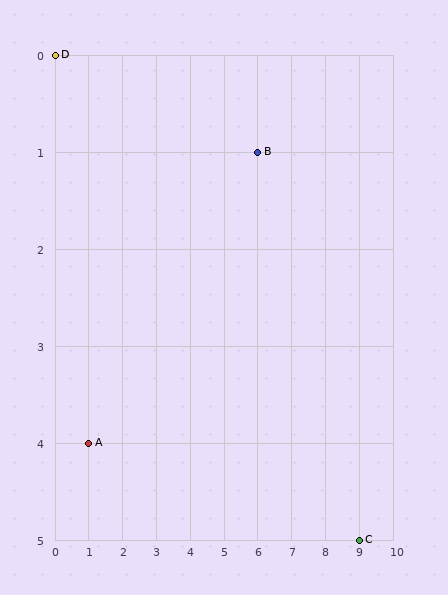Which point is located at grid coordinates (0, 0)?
Point D is at (0, 0).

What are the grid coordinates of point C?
Point C is at grid coordinates (9, 5).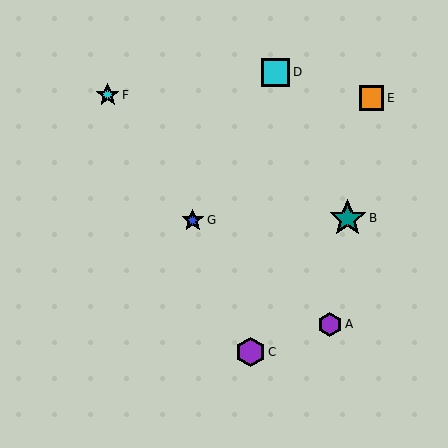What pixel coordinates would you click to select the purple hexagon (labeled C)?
Click at (250, 352) to select the purple hexagon C.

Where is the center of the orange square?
The center of the orange square is at (371, 98).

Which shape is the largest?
The teal star (labeled B) is the largest.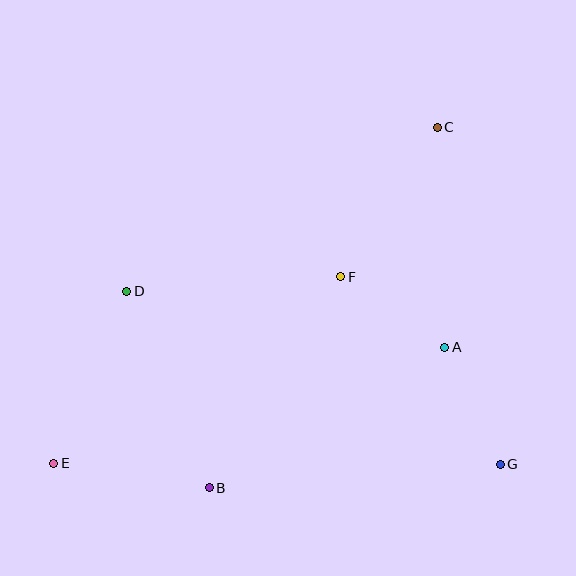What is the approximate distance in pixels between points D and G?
The distance between D and G is approximately 412 pixels.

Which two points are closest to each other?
Points A and F are closest to each other.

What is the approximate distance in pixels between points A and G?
The distance between A and G is approximately 130 pixels.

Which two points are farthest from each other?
Points C and E are farthest from each other.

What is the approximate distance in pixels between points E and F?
The distance between E and F is approximately 342 pixels.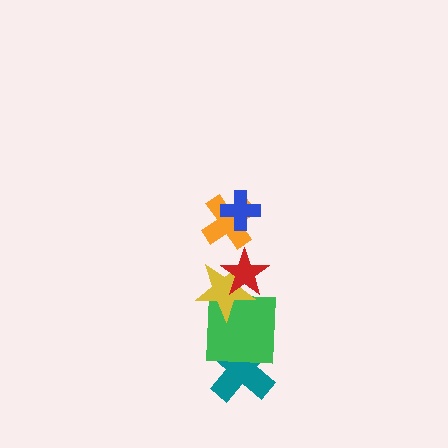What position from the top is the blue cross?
The blue cross is 1st from the top.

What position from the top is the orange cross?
The orange cross is 2nd from the top.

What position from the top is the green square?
The green square is 5th from the top.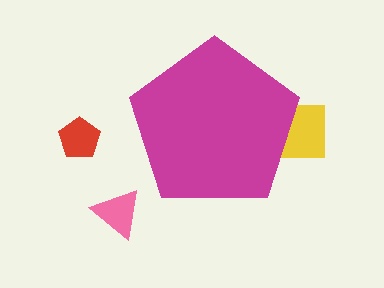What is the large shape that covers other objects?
A magenta pentagon.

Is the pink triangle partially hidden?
No, the pink triangle is fully visible.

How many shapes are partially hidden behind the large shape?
1 shape is partially hidden.